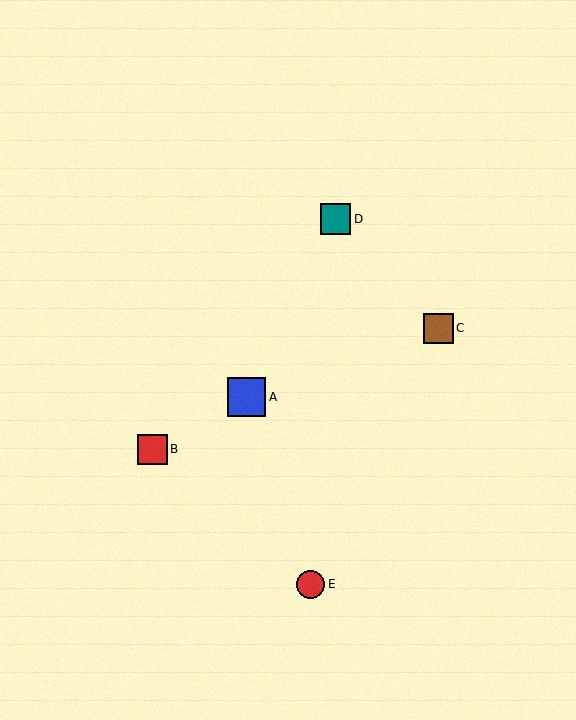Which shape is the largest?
The blue square (labeled A) is the largest.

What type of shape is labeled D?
Shape D is a teal square.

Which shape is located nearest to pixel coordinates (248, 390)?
The blue square (labeled A) at (247, 397) is nearest to that location.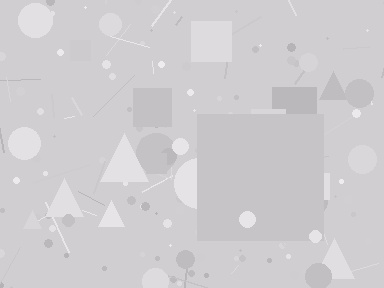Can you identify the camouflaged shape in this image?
The camouflaged shape is a square.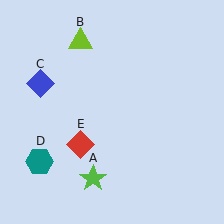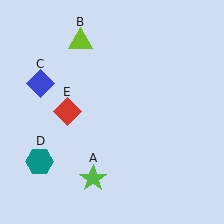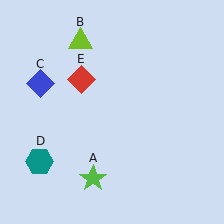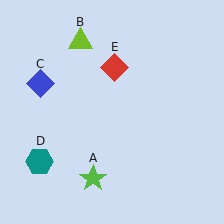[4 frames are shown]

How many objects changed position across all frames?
1 object changed position: red diamond (object E).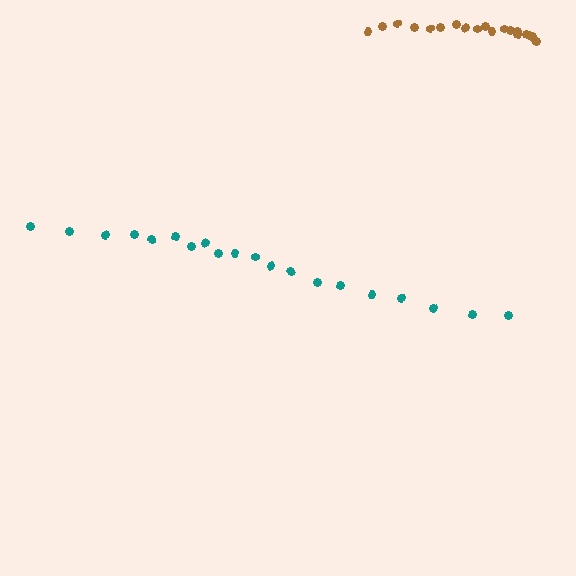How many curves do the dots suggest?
There are 2 distinct paths.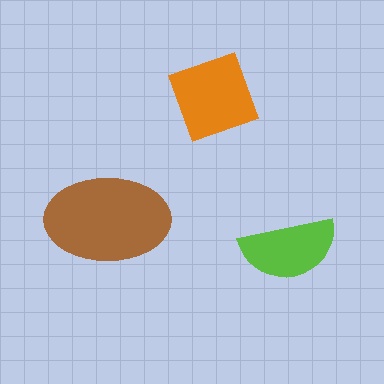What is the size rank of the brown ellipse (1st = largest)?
1st.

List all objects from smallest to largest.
The lime semicircle, the orange square, the brown ellipse.